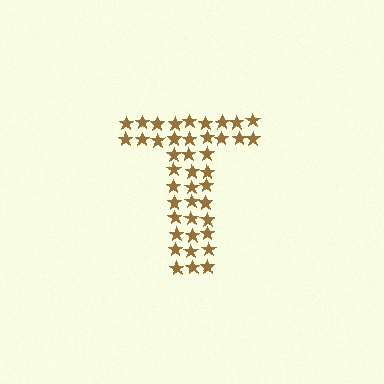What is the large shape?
The large shape is the letter T.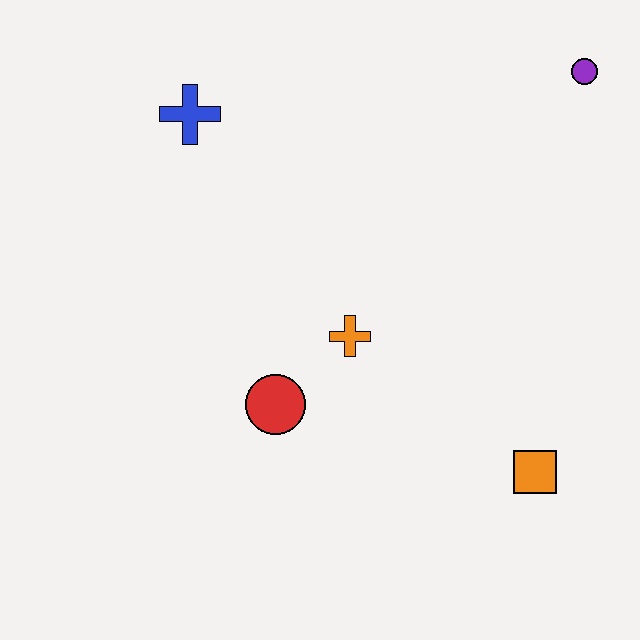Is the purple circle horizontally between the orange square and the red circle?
No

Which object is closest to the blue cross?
The orange cross is closest to the blue cross.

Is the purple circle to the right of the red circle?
Yes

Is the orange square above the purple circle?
No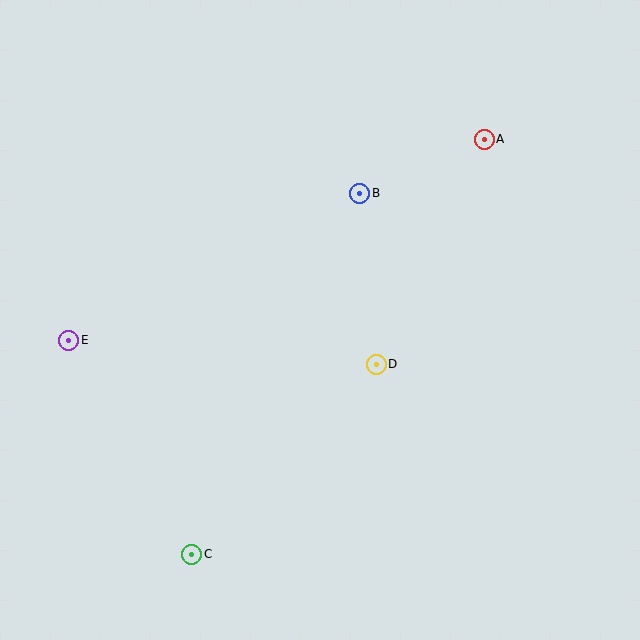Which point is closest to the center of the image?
Point D at (376, 364) is closest to the center.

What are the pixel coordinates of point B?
Point B is at (360, 193).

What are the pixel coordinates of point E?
Point E is at (69, 340).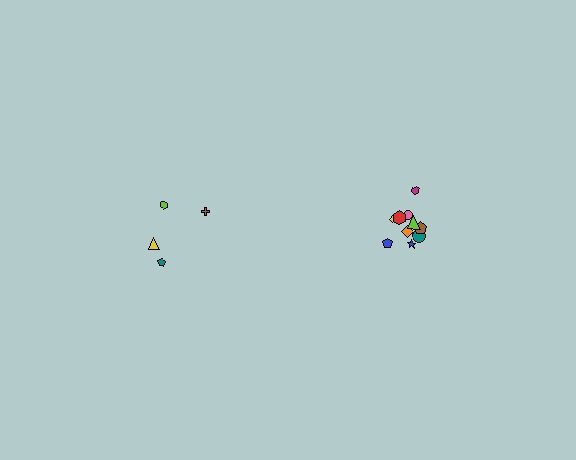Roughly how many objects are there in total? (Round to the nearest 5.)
Roughly 15 objects in total.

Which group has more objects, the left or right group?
The right group.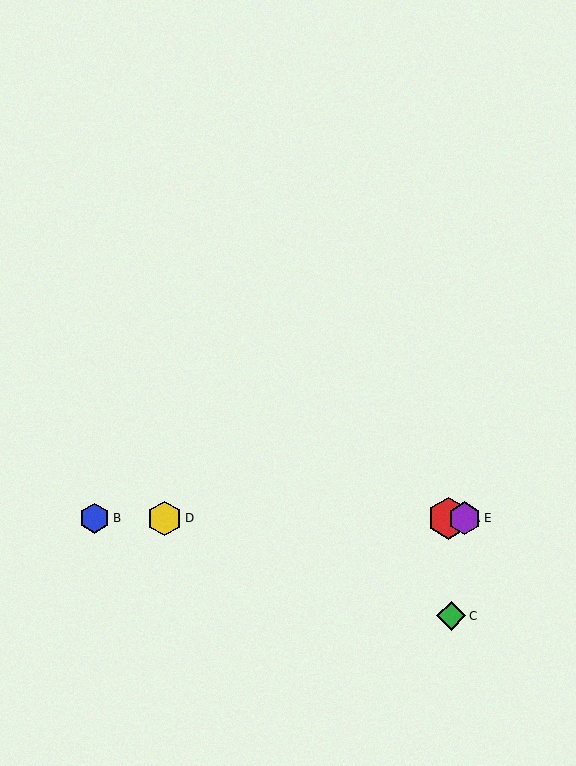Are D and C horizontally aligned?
No, D is at y≈518 and C is at y≈616.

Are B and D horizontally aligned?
Yes, both are at y≈518.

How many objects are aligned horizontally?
4 objects (A, B, D, E) are aligned horizontally.